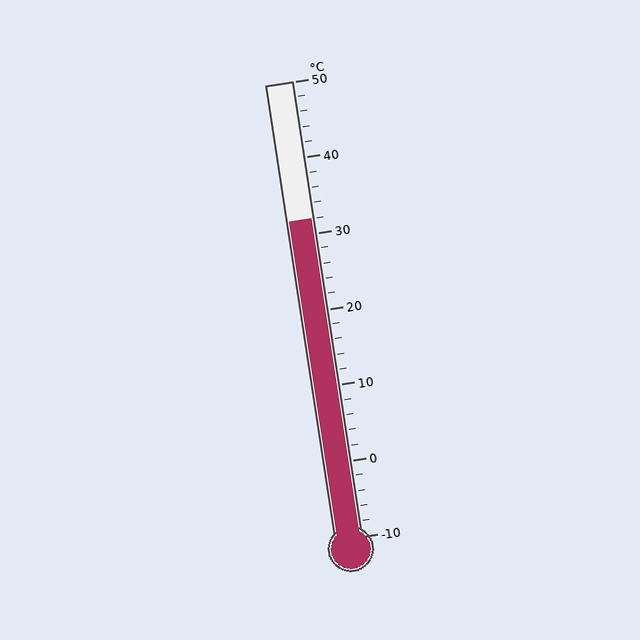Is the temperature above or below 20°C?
The temperature is above 20°C.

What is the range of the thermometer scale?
The thermometer scale ranges from -10°C to 50°C.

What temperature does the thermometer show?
The thermometer shows approximately 32°C.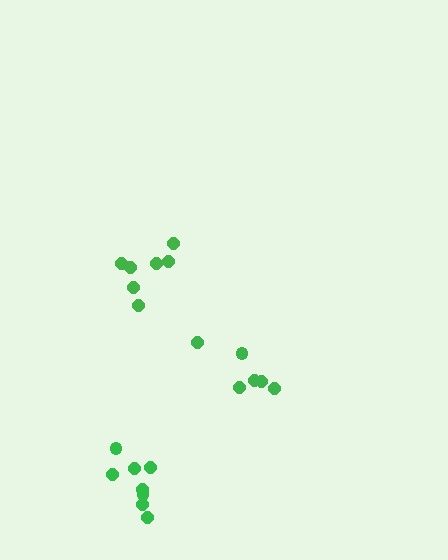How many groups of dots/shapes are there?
There are 3 groups.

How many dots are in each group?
Group 1: 6 dots, Group 2: 8 dots, Group 3: 7 dots (21 total).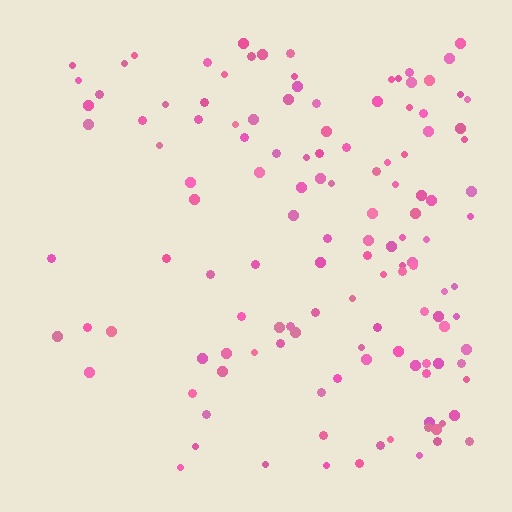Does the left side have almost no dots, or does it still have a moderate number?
Still a moderate number, just noticeably fewer than the right.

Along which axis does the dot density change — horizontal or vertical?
Horizontal.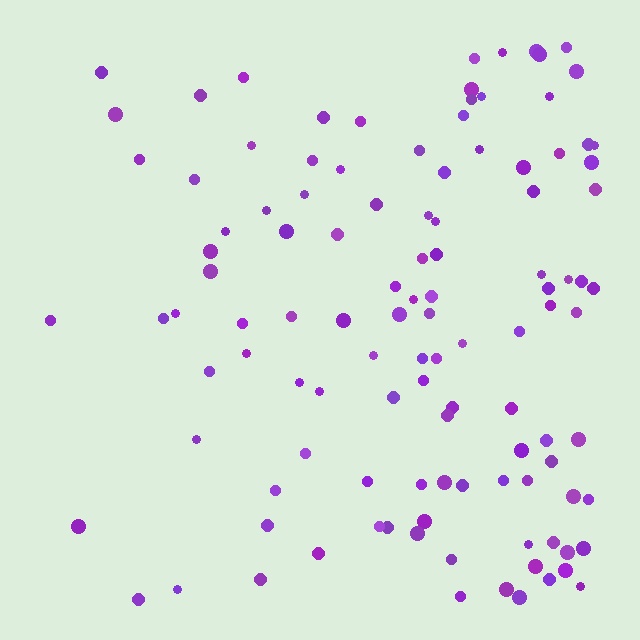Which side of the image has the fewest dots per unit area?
The left.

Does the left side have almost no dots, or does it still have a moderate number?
Still a moderate number, just noticeably fewer than the right.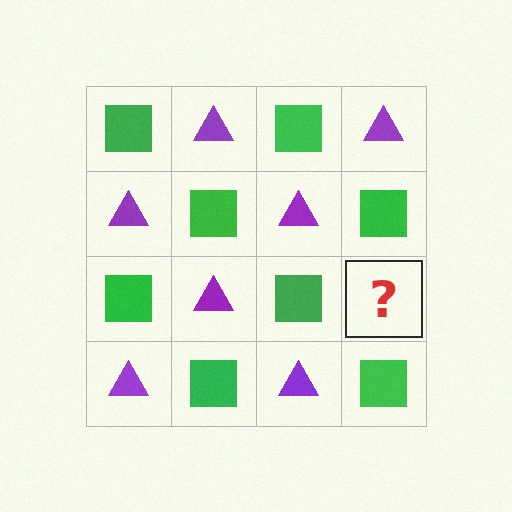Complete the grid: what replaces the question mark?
The question mark should be replaced with a purple triangle.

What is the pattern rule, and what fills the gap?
The rule is that it alternates green square and purple triangle in a checkerboard pattern. The gap should be filled with a purple triangle.